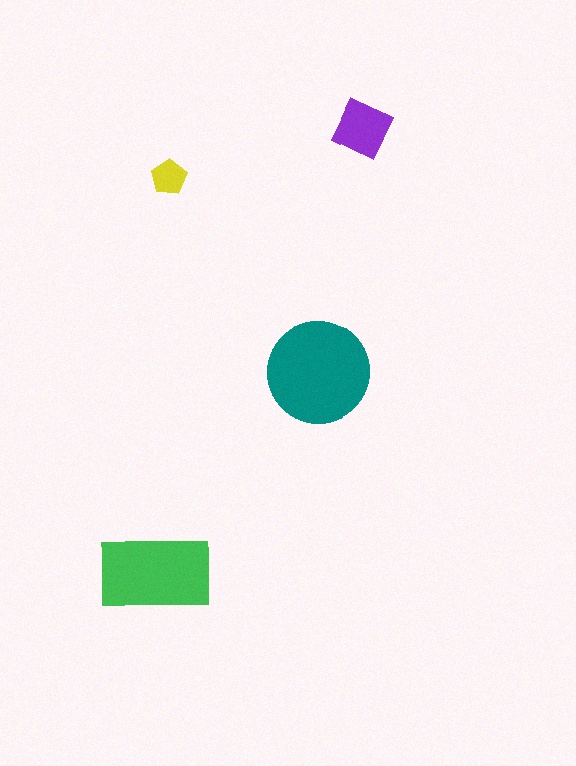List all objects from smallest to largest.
The yellow pentagon, the purple square, the green rectangle, the teal circle.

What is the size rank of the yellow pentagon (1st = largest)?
4th.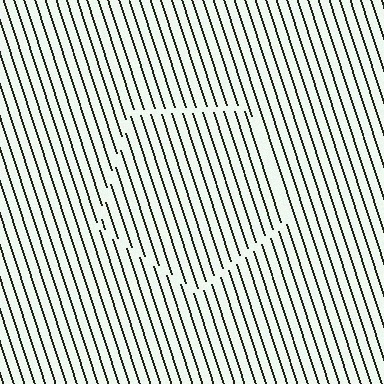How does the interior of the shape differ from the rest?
The interior of the shape contains the same grating, shifted by half a period — the contour is defined by the phase discontinuity where line-ends from the inner and outer gratings abut.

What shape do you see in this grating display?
An illusory pentagon. The interior of the shape contains the same grating, shifted by half a period — the contour is defined by the phase discontinuity where line-ends from the inner and outer gratings abut.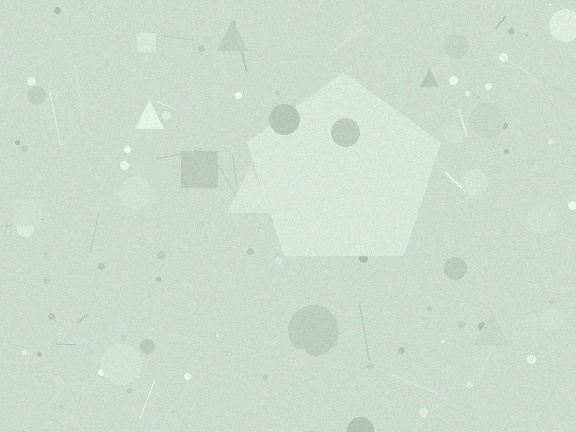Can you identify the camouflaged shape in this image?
The camouflaged shape is a pentagon.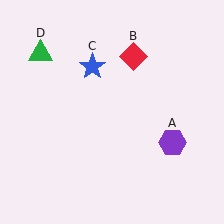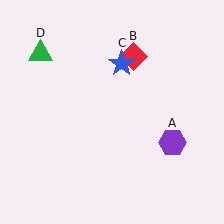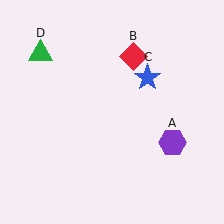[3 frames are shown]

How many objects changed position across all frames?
1 object changed position: blue star (object C).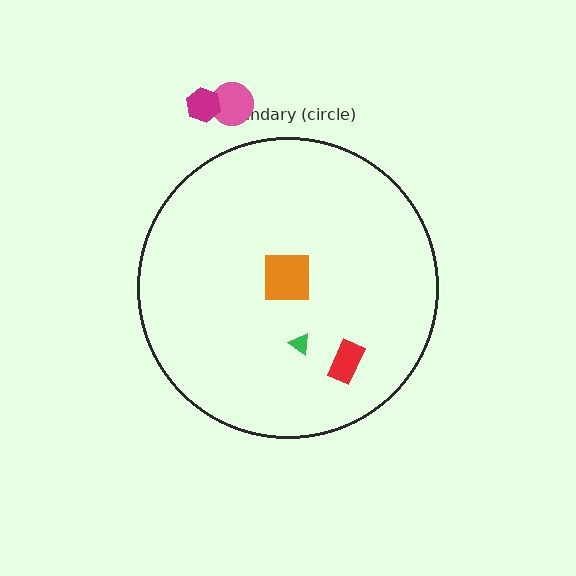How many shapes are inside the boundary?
3 inside, 2 outside.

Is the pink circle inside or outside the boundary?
Outside.